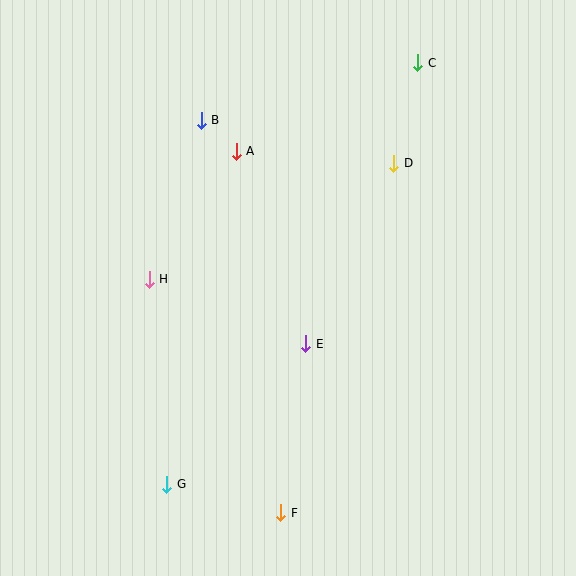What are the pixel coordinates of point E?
Point E is at (306, 344).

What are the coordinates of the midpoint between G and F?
The midpoint between G and F is at (224, 498).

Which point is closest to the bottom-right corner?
Point F is closest to the bottom-right corner.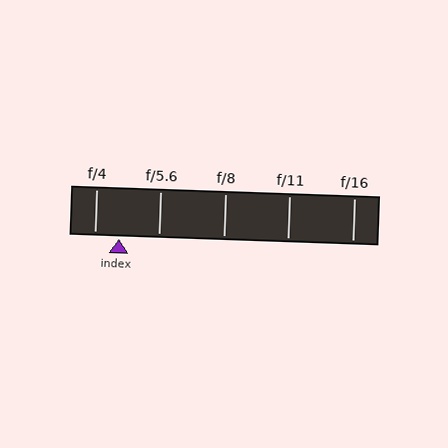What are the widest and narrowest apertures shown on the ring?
The widest aperture shown is f/4 and the narrowest is f/16.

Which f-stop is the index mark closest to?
The index mark is closest to f/4.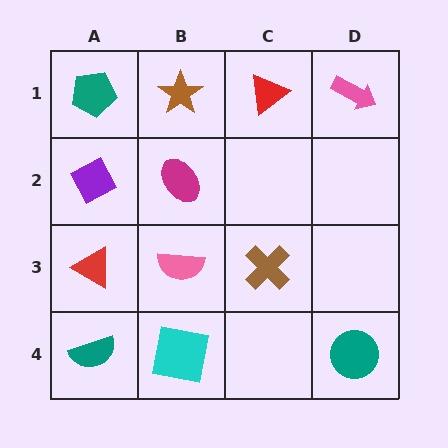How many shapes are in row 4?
3 shapes.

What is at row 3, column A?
A red triangle.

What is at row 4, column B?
A cyan square.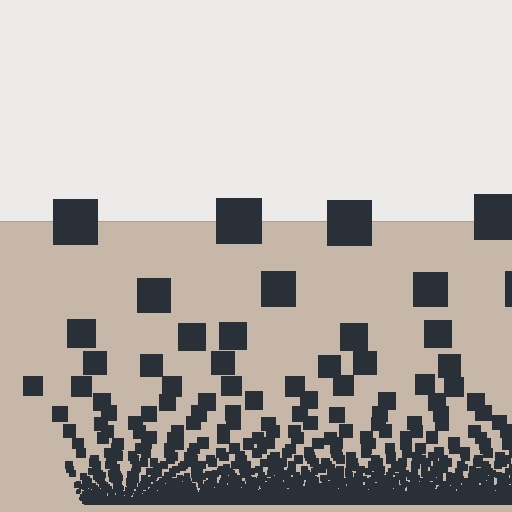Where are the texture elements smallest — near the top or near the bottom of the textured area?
Near the bottom.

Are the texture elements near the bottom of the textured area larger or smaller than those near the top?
Smaller. The gradient is inverted — elements near the bottom are smaller and denser.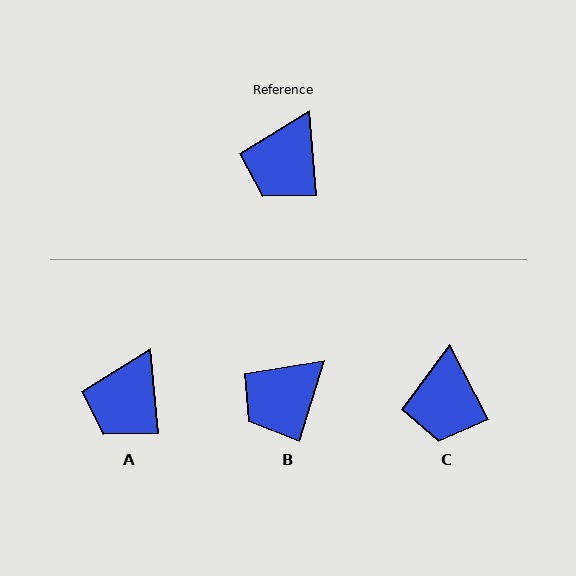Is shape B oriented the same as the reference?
No, it is off by about 22 degrees.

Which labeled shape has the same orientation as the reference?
A.